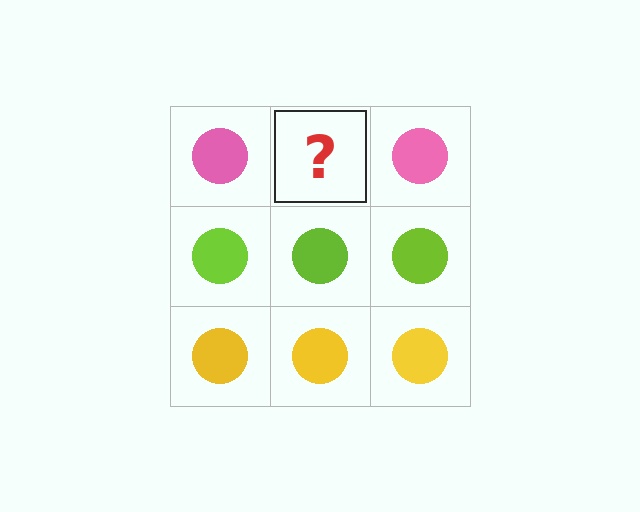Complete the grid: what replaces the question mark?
The question mark should be replaced with a pink circle.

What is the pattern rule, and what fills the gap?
The rule is that each row has a consistent color. The gap should be filled with a pink circle.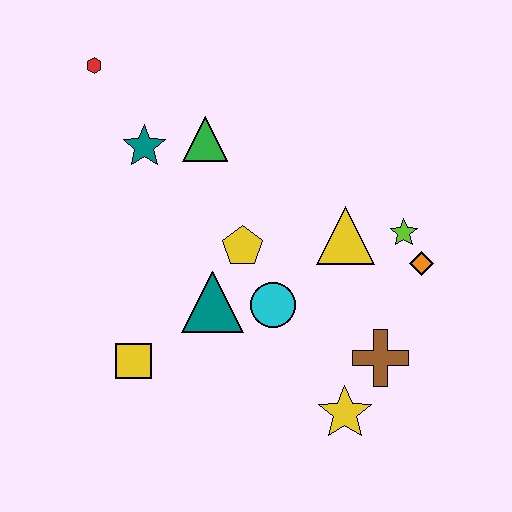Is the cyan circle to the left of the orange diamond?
Yes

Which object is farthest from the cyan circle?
The red hexagon is farthest from the cyan circle.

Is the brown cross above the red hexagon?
No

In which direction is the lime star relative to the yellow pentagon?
The lime star is to the right of the yellow pentagon.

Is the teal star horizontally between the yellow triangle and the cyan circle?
No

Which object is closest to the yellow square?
The teal triangle is closest to the yellow square.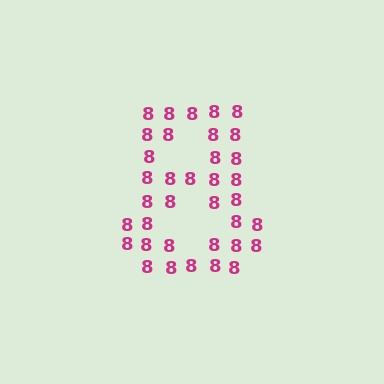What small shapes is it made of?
It is made of small digit 8's.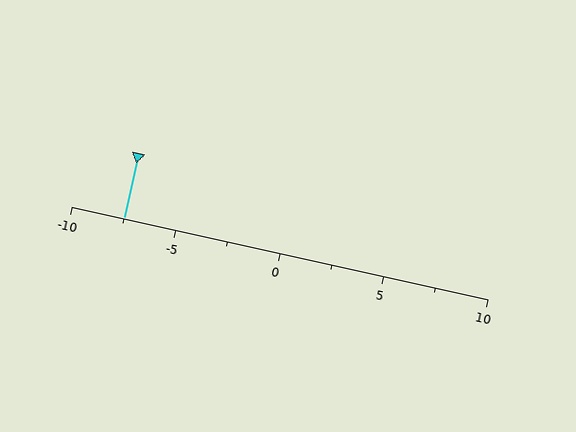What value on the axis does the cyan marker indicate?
The marker indicates approximately -7.5.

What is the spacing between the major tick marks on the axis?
The major ticks are spaced 5 apart.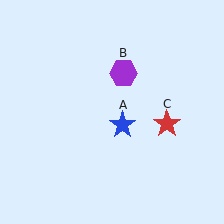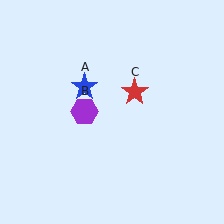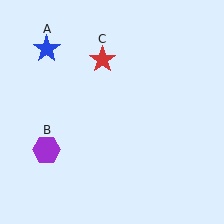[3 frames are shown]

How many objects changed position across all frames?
3 objects changed position: blue star (object A), purple hexagon (object B), red star (object C).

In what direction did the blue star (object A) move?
The blue star (object A) moved up and to the left.